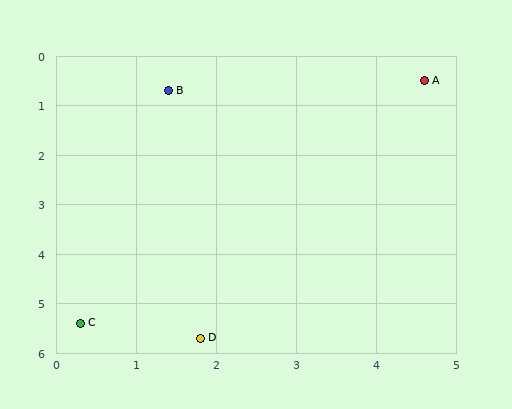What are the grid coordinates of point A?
Point A is at approximately (4.6, 0.5).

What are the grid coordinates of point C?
Point C is at approximately (0.3, 5.4).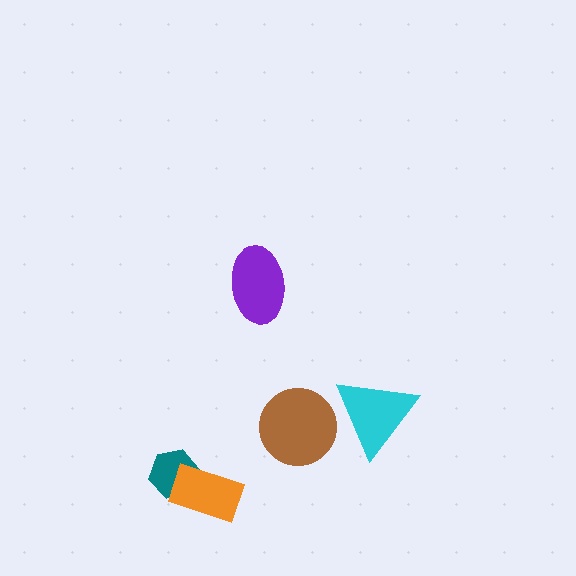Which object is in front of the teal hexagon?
The orange rectangle is in front of the teal hexagon.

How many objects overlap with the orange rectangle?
1 object overlaps with the orange rectangle.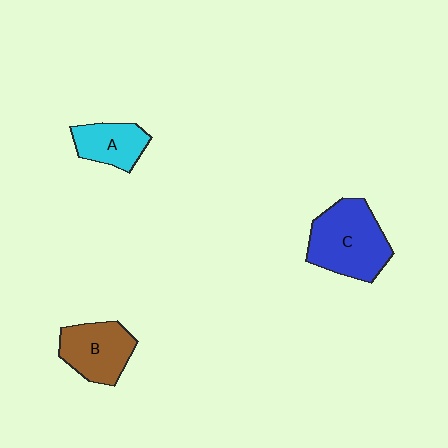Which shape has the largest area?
Shape C (blue).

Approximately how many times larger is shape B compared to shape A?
Approximately 1.3 times.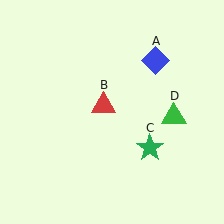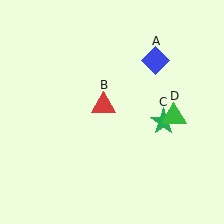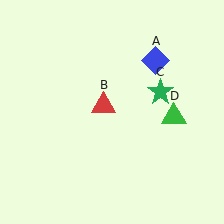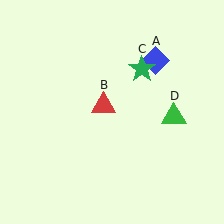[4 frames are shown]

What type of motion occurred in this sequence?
The green star (object C) rotated counterclockwise around the center of the scene.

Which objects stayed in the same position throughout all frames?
Blue diamond (object A) and red triangle (object B) and green triangle (object D) remained stationary.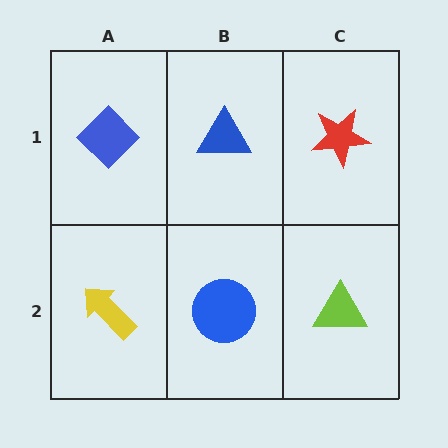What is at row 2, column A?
A yellow arrow.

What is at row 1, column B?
A blue triangle.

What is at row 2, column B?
A blue circle.